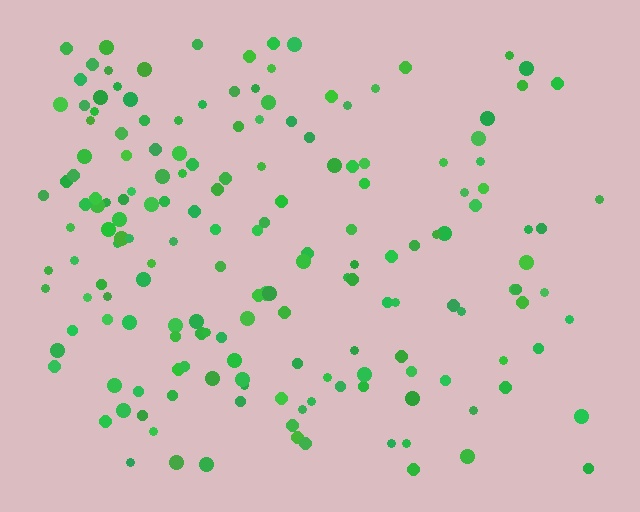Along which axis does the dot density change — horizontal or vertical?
Horizontal.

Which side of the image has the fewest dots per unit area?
The right.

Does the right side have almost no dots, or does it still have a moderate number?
Still a moderate number, just noticeably fewer than the left.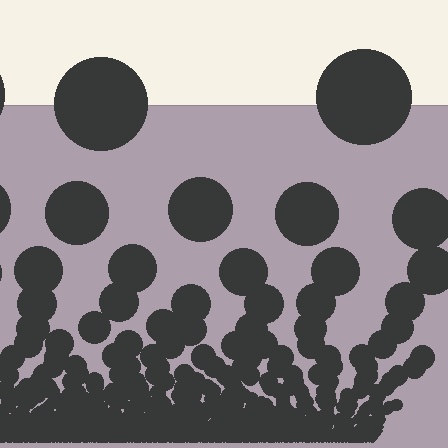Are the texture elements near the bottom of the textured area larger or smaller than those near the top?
Smaller. The gradient is inverted — elements near the bottom are smaller and denser.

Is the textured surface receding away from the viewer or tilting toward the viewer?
The surface appears to tilt toward the viewer. Texture elements get larger and sparser toward the top.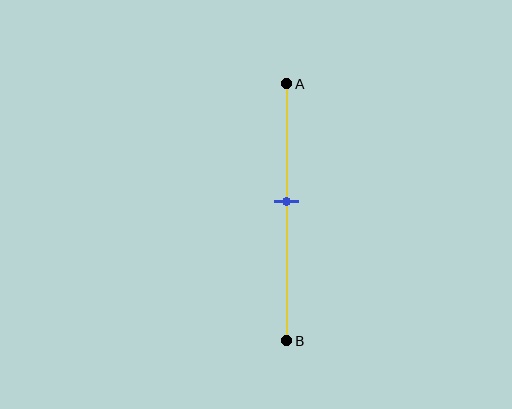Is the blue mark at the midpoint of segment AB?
No, the mark is at about 45% from A, not at the 50% midpoint.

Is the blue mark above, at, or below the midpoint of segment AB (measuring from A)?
The blue mark is above the midpoint of segment AB.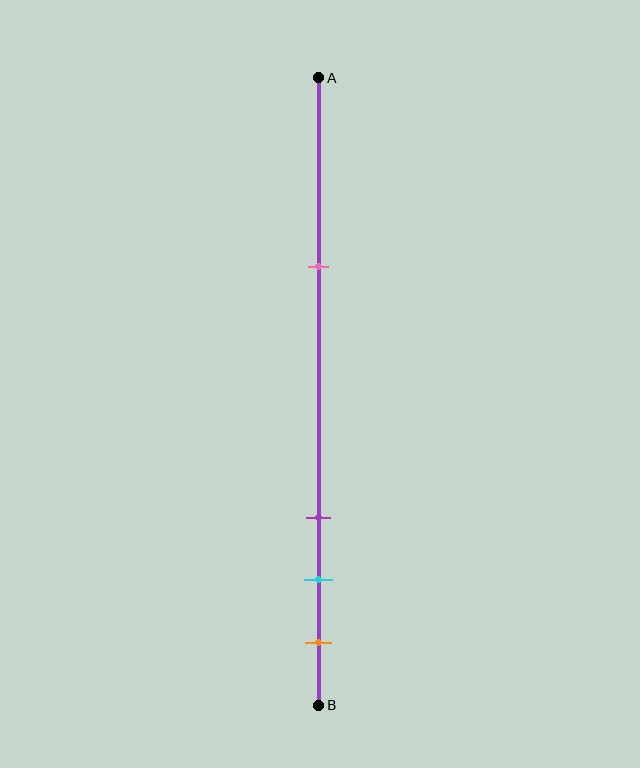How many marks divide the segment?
There are 4 marks dividing the segment.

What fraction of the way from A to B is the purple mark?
The purple mark is approximately 70% (0.7) of the way from A to B.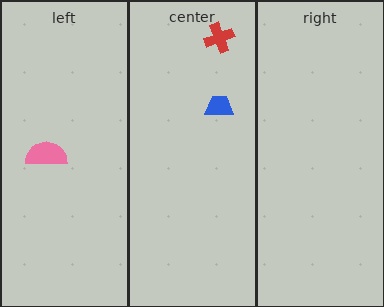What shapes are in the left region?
The pink semicircle.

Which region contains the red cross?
The center region.